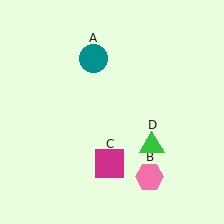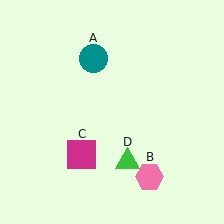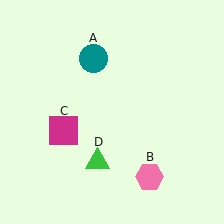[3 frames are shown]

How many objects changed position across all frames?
2 objects changed position: magenta square (object C), green triangle (object D).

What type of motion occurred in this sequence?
The magenta square (object C), green triangle (object D) rotated clockwise around the center of the scene.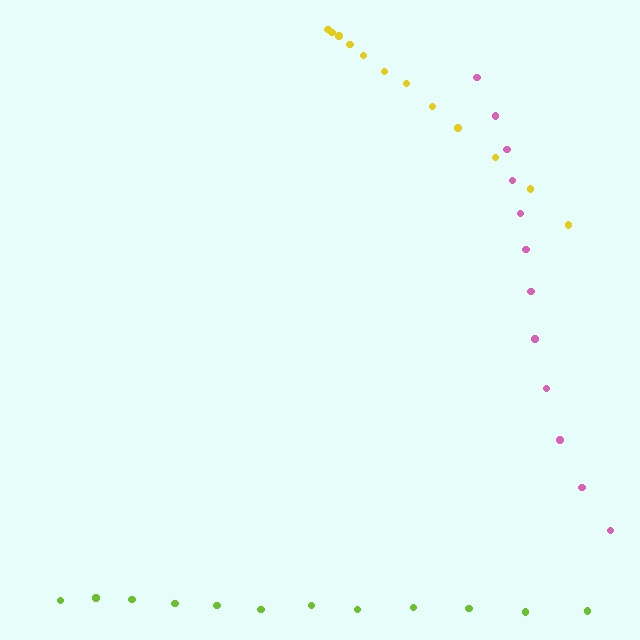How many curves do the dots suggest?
There are 3 distinct paths.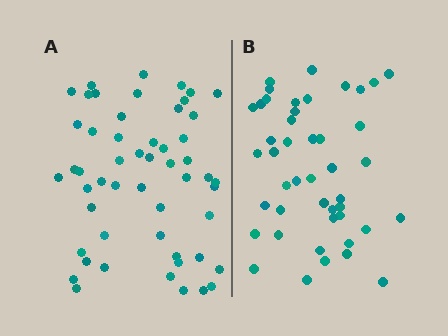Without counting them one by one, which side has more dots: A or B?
Region A (the left region) has more dots.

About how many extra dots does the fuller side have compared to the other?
Region A has roughly 8 or so more dots than region B.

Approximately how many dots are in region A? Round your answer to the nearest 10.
About 50 dots. (The exact count is 53, which rounds to 50.)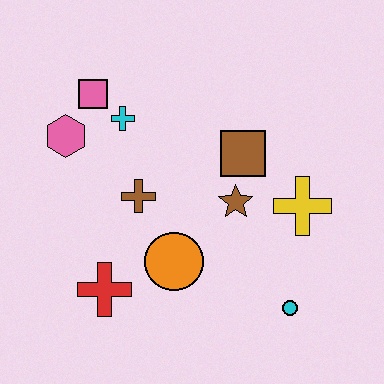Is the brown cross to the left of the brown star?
Yes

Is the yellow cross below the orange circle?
No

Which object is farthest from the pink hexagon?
The cyan circle is farthest from the pink hexagon.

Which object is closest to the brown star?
The brown square is closest to the brown star.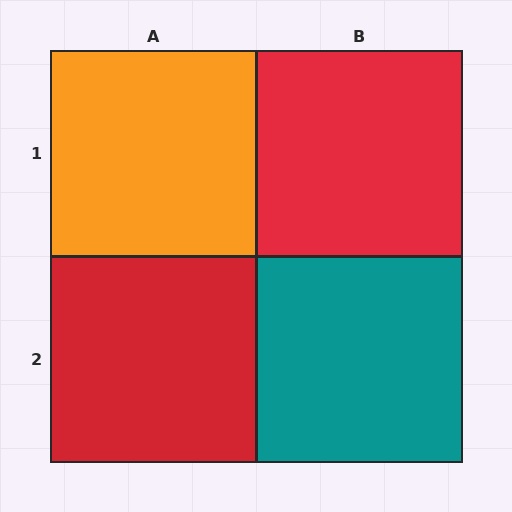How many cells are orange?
1 cell is orange.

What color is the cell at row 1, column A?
Orange.